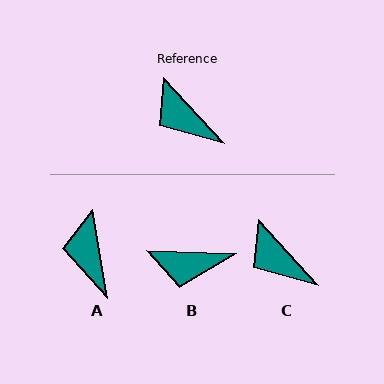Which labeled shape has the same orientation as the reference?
C.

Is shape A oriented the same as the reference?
No, it is off by about 32 degrees.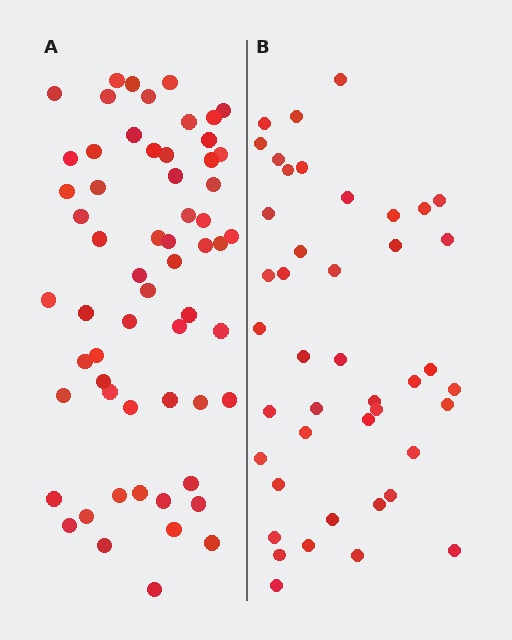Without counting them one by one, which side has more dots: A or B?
Region A (the left region) has more dots.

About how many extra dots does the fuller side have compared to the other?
Region A has approximately 15 more dots than region B.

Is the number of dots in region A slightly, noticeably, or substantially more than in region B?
Region A has noticeably more, but not dramatically so. The ratio is roughly 1.4 to 1.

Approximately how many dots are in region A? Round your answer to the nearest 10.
About 60 dots.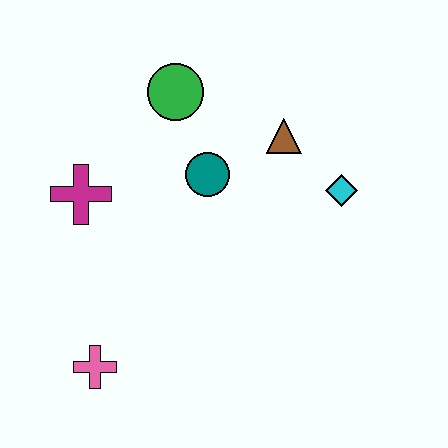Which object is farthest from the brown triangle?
The pink cross is farthest from the brown triangle.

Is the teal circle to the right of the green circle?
Yes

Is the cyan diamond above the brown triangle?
No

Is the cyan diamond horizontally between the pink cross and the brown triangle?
No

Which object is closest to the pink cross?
The magenta cross is closest to the pink cross.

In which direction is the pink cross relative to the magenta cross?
The pink cross is below the magenta cross.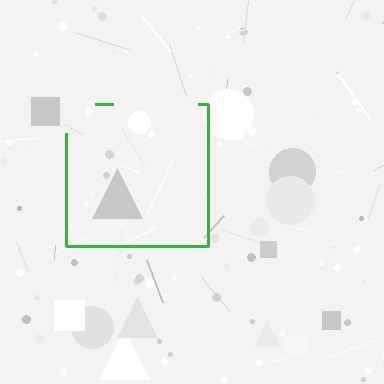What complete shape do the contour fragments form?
The contour fragments form a square.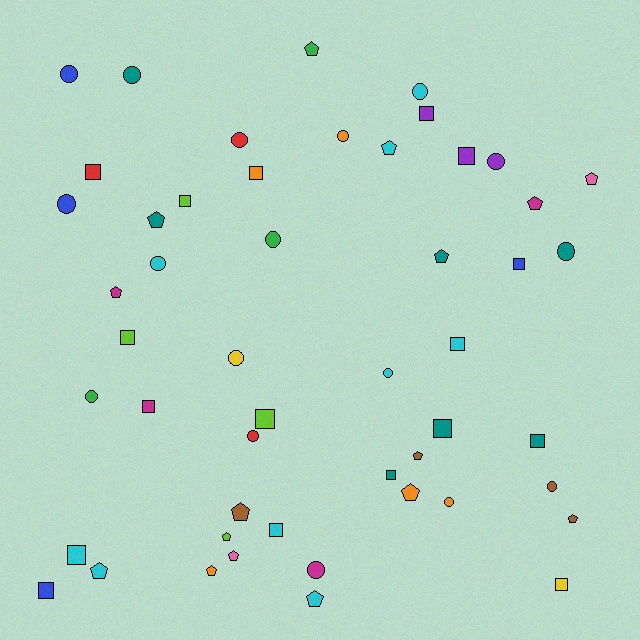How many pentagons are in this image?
There are 16 pentagons.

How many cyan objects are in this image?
There are 9 cyan objects.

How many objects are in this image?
There are 50 objects.